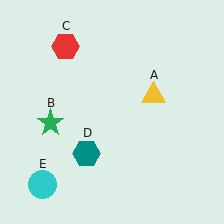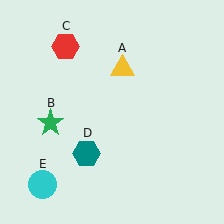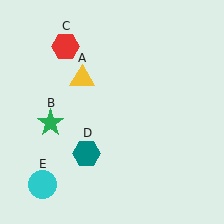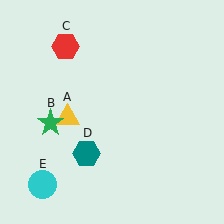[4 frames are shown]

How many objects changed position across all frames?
1 object changed position: yellow triangle (object A).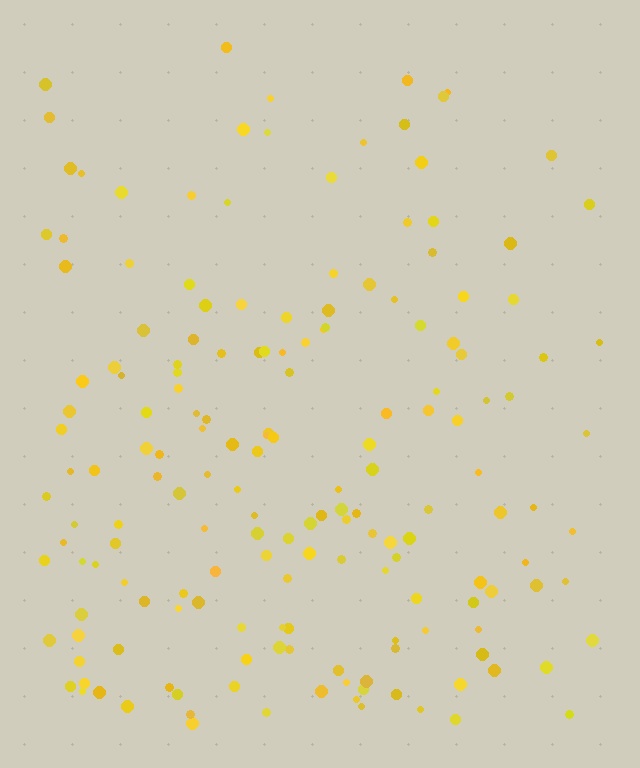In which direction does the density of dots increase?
From top to bottom, with the bottom side densest.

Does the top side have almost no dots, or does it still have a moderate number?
Still a moderate number, just noticeably fewer than the bottom.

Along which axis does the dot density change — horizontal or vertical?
Vertical.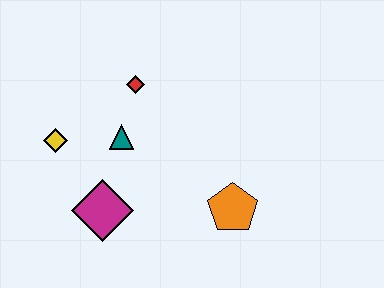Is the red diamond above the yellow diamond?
Yes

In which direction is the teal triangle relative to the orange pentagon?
The teal triangle is to the left of the orange pentagon.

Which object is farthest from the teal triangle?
The orange pentagon is farthest from the teal triangle.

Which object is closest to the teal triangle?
The red diamond is closest to the teal triangle.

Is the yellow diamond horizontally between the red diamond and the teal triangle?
No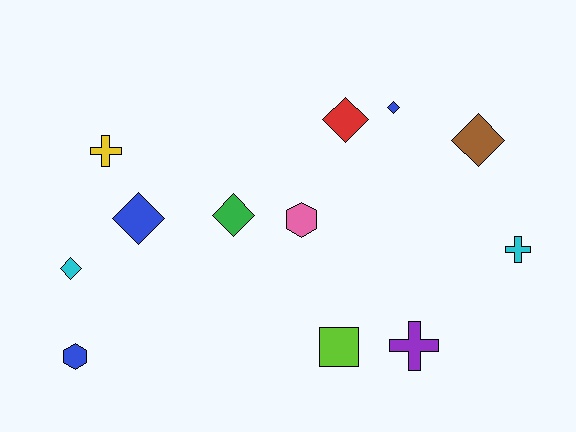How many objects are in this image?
There are 12 objects.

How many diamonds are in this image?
There are 6 diamonds.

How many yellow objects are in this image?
There is 1 yellow object.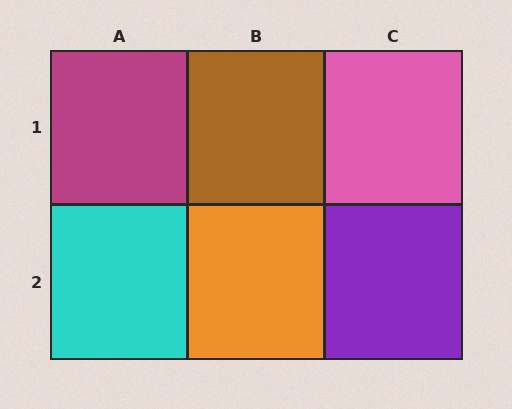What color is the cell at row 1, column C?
Pink.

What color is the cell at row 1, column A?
Magenta.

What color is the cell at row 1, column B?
Brown.